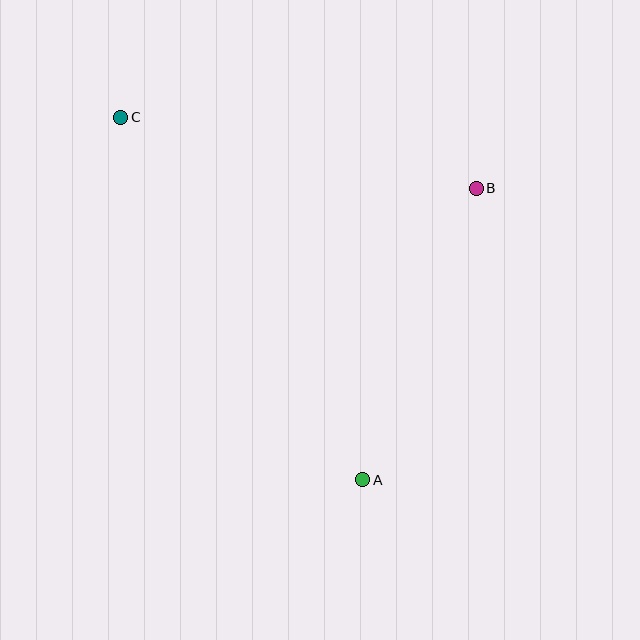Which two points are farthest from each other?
Points A and C are farthest from each other.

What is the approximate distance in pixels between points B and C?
The distance between B and C is approximately 362 pixels.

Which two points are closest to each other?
Points A and B are closest to each other.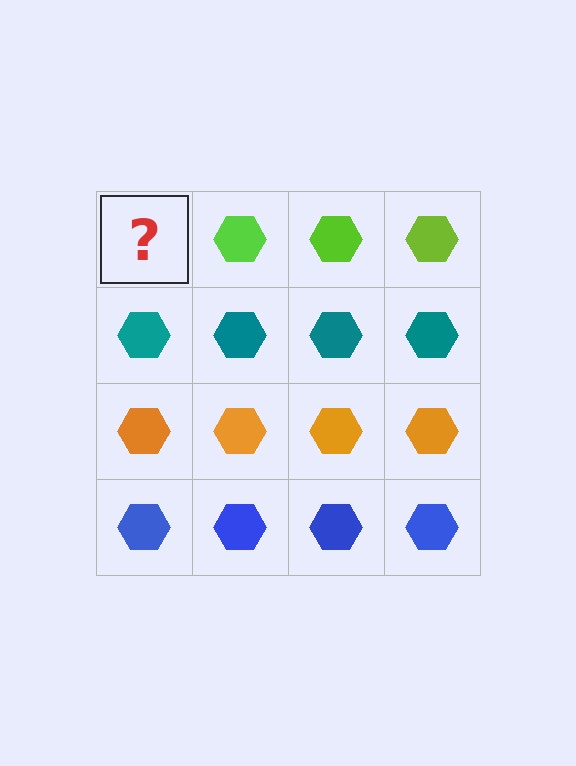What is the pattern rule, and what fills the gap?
The rule is that each row has a consistent color. The gap should be filled with a lime hexagon.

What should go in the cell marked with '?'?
The missing cell should contain a lime hexagon.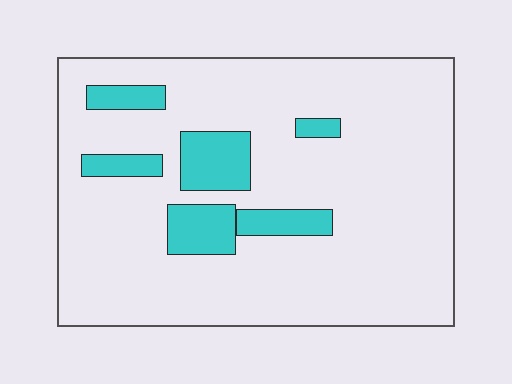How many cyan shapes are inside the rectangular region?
6.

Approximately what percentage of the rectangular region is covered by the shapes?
Approximately 15%.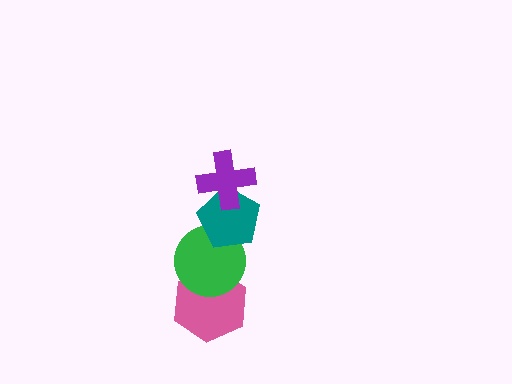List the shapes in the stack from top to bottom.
From top to bottom: the purple cross, the teal pentagon, the green circle, the pink hexagon.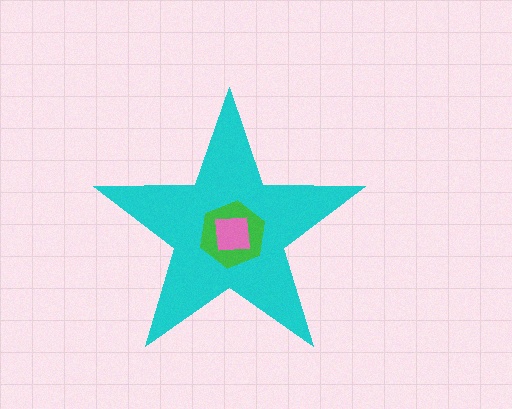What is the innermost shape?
The pink square.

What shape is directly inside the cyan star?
The green hexagon.